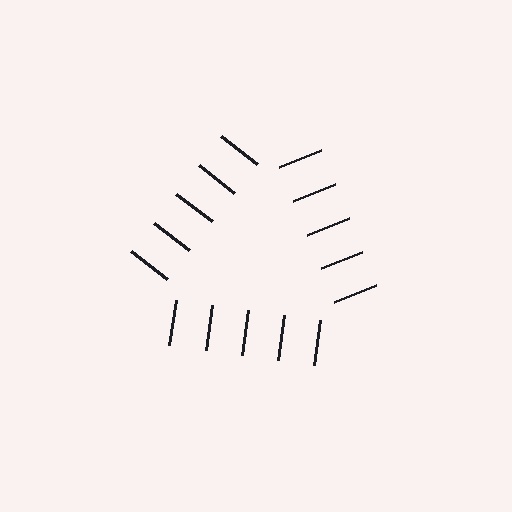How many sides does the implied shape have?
3 sides — the line-ends trace a triangle.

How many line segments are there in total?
15 — 5 along each of the 3 edges.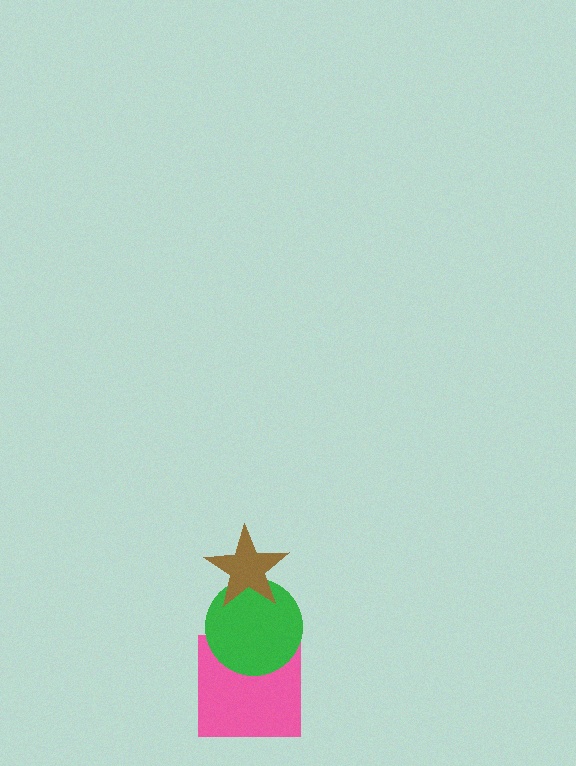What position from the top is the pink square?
The pink square is 3rd from the top.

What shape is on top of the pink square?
The green circle is on top of the pink square.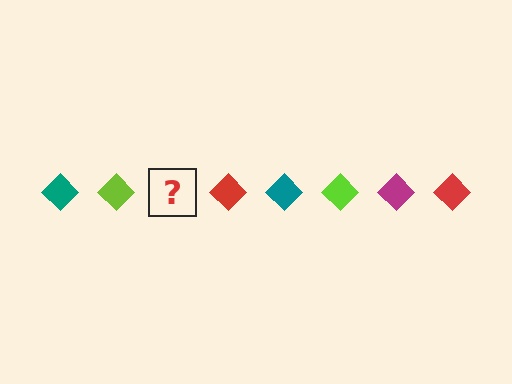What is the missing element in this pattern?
The missing element is a magenta diamond.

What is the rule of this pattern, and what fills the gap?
The rule is that the pattern cycles through teal, lime, magenta, red diamonds. The gap should be filled with a magenta diamond.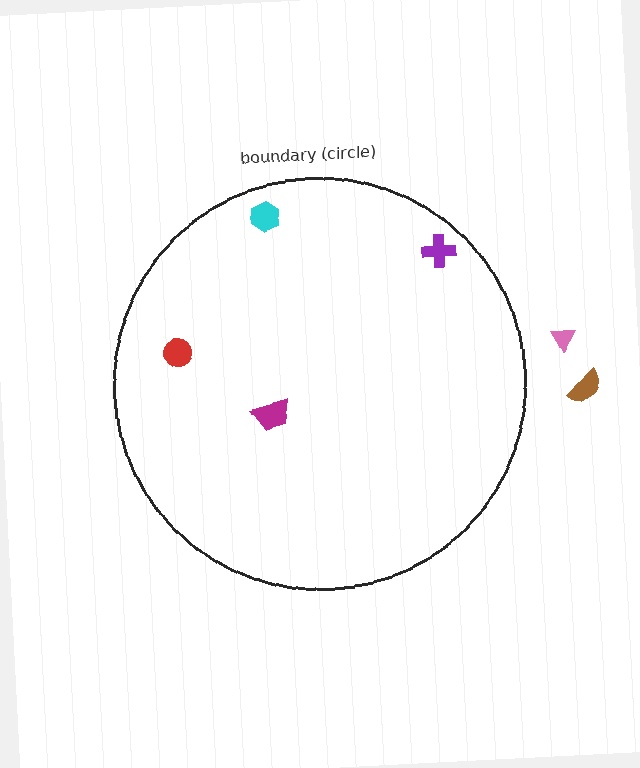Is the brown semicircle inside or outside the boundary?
Outside.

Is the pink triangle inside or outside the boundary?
Outside.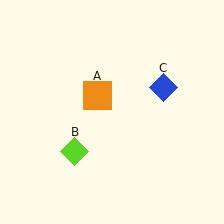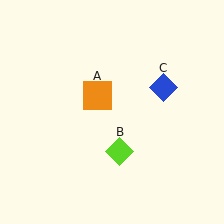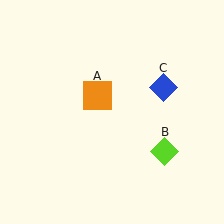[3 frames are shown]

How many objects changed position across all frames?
1 object changed position: lime diamond (object B).